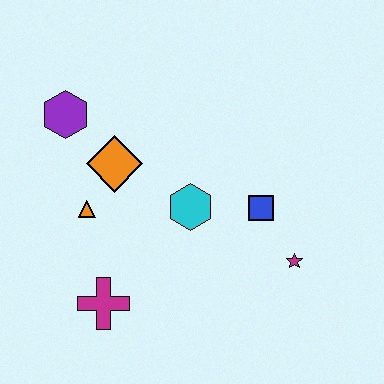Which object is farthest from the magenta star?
The purple hexagon is farthest from the magenta star.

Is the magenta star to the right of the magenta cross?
Yes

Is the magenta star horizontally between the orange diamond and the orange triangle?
No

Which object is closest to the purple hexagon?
The orange diamond is closest to the purple hexagon.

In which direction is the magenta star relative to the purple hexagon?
The magenta star is to the right of the purple hexagon.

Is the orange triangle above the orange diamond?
No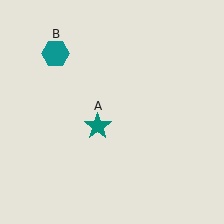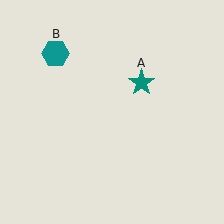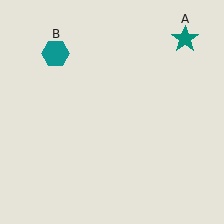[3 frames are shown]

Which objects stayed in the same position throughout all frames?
Teal hexagon (object B) remained stationary.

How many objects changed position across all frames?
1 object changed position: teal star (object A).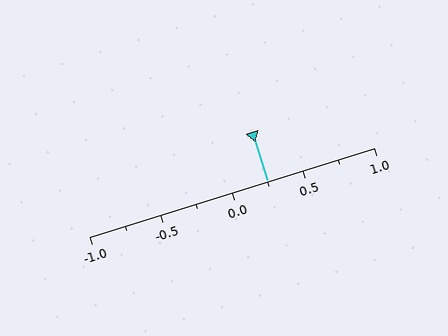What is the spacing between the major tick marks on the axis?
The major ticks are spaced 0.5 apart.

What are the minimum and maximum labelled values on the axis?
The axis runs from -1.0 to 1.0.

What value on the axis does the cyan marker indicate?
The marker indicates approximately 0.25.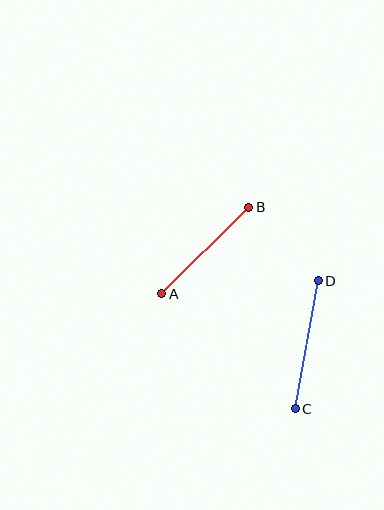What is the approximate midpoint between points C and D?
The midpoint is at approximately (307, 345) pixels.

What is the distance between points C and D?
The distance is approximately 130 pixels.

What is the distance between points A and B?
The distance is approximately 122 pixels.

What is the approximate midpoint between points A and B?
The midpoint is at approximately (205, 250) pixels.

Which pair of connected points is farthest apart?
Points C and D are farthest apart.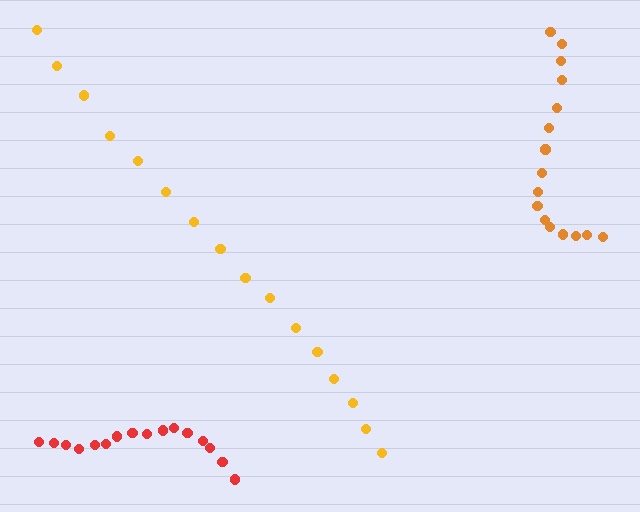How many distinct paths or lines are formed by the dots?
There are 3 distinct paths.